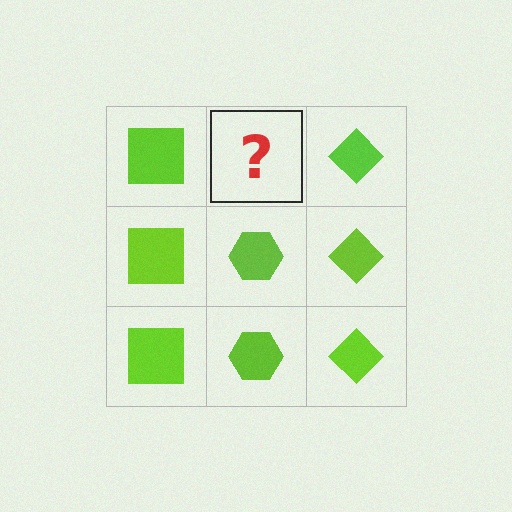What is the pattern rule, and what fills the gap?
The rule is that each column has a consistent shape. The gap should be filled with a lime hexagon.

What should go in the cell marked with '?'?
The missing cell should contain a lime hexagon.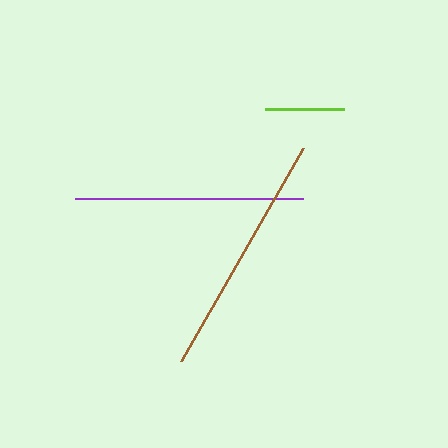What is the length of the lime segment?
The lime segment is approximately 79 pixels long.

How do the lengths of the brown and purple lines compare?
The brown and purple lines are approximately the same length.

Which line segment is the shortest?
The lime line is the shortest at approximately 79 pixels.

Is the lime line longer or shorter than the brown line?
The brown line is longer than the lime line.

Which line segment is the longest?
The brown line is the longest at approximately 245 pixels.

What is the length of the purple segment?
The purple segment is approximately 228 pixels long.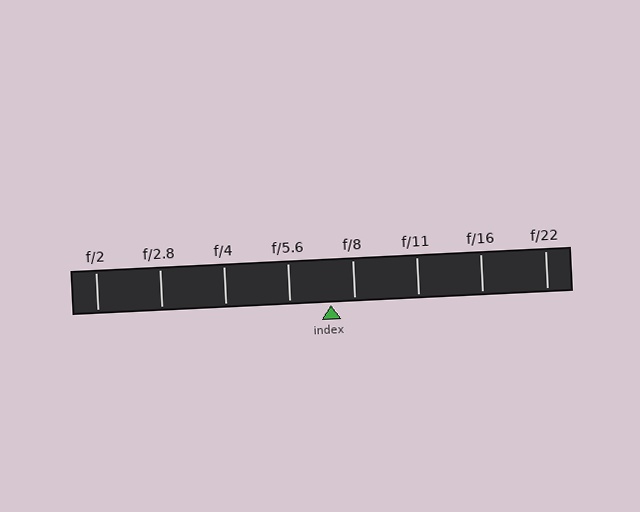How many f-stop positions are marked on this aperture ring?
There are 8 f-stop positions marked.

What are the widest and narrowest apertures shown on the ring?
The widest aperture shown is f/2 and the narrowest is f/22.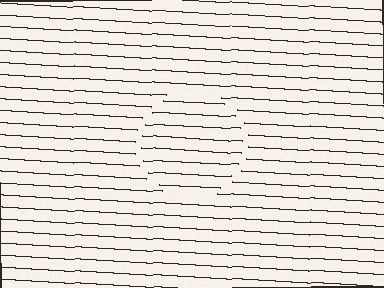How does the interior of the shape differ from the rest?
The interior of the shape contains the same grating, shifted by half a period — the contour is defined by the phase discontinuity where line-ends from the inner and outer gratings abut.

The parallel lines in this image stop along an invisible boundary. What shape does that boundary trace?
An illusory circle. The interior of the shape contains the same grating, shifted by half a period — the contour is defined by the phase discontinuity where line-ends from the inner and outer gratings abut.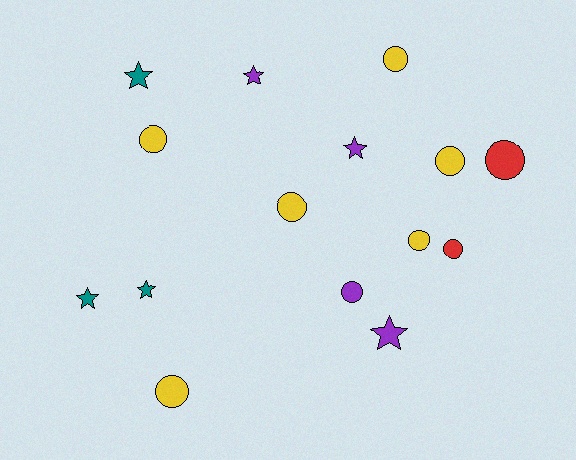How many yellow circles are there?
There are 6 yellow circles.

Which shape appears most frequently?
Circle, with 9 objects.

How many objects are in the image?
There are 15 objects.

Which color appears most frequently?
Yellow, with 6 objects.